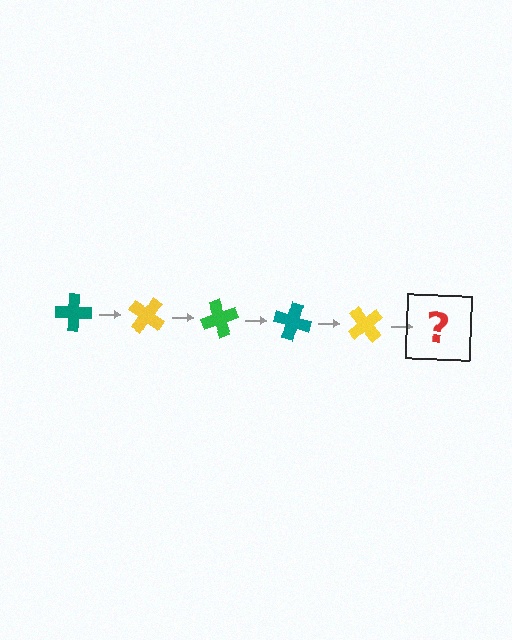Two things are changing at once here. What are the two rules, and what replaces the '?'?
The two rules are that it rotates 35 degrees each step and the color cycles through teal, yellow, and green. The '?' should be a green cross, rotated 175 degrees from the start.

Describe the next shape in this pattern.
It should be a green cross, rotated 175 degrees from the start.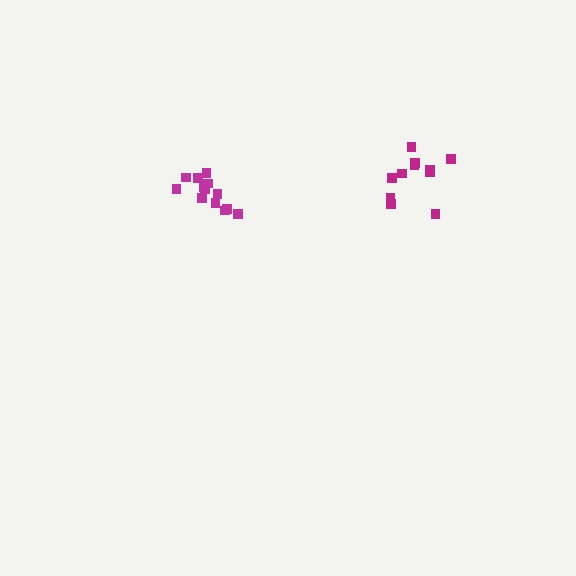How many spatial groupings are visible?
There are 2 spatial groupings.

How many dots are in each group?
Group 1: 11 dots, Group 2: 13 dots (24 total).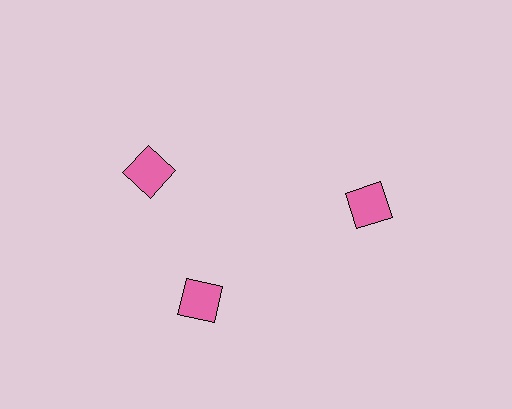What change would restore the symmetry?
The symmetry would be restored by rotating it back into even spacing with its neighbors so that all 3 squares sit at equal angles and equal distance from the center.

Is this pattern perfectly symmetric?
No. The 3 pink squares are arranged in a ring, but one element near the 11 o'clock position is rotated out of alignment along the ring, breaking the 3-fold rotational symmetry.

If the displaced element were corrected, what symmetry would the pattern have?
It would have 3-fold rotational symmetry — the pattern would map onto itself every 120 degrees.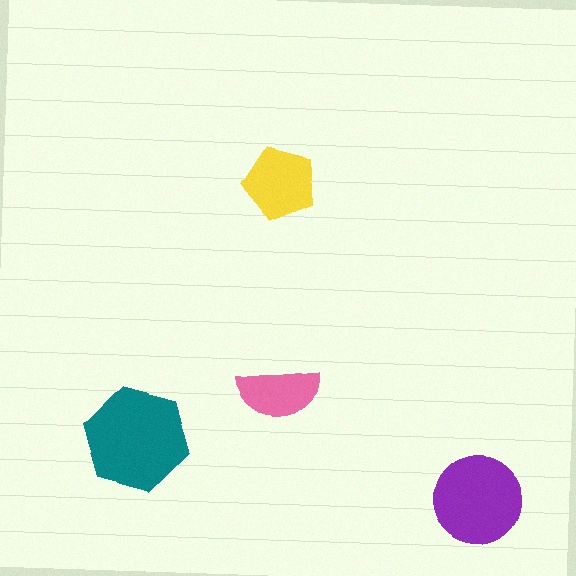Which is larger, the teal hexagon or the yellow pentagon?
The teal hexagon.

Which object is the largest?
The teal hexagon.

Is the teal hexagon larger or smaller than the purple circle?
Larger.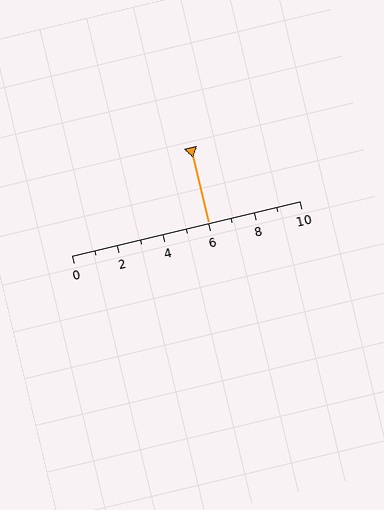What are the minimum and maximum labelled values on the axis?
The axis runs from 0 to 10.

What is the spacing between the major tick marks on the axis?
The major ticks are spaced 2 apart.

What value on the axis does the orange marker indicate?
The marker indicates approximately 6.